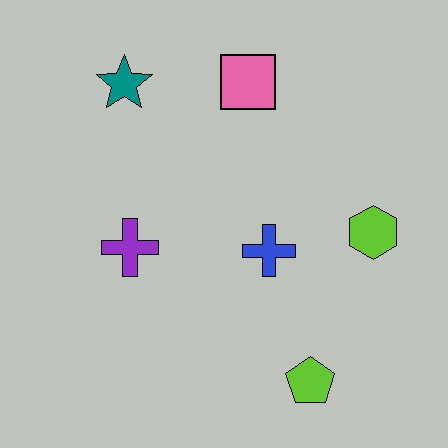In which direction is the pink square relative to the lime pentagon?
The pink square is above the lime pentagon.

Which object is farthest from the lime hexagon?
The teal star is farthest from the lime hexagon.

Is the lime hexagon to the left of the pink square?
No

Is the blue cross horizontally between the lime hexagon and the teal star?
Yes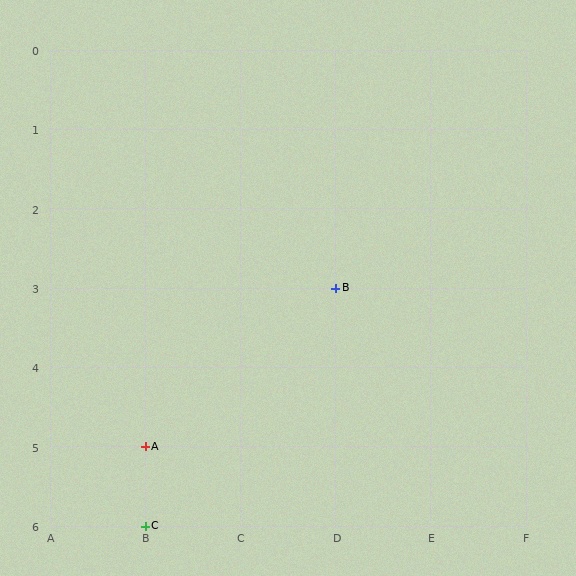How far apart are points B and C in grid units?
Points B and C are 2 columns and 3 rows apart (about 3.6 grid units diagonally).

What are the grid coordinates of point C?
Point C is at grid coordinates (B, 6).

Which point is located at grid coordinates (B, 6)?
Point C is at (B, 6).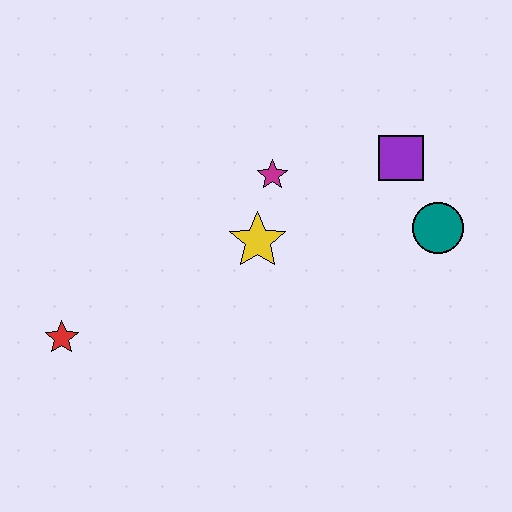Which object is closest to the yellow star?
The magenta star is closest to the yellow star.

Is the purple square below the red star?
No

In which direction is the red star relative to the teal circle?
The red star is to the left of the teal circle.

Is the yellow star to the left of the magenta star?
Yes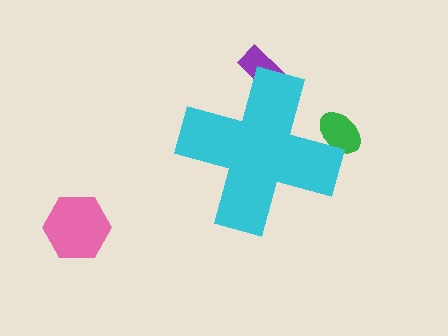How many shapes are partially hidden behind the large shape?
2 shapes are partially hidden.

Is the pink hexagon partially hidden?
No, the pink hexagon is fully visible.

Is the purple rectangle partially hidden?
Yes, the purple rectangle is partially hidden behind the cyan cross.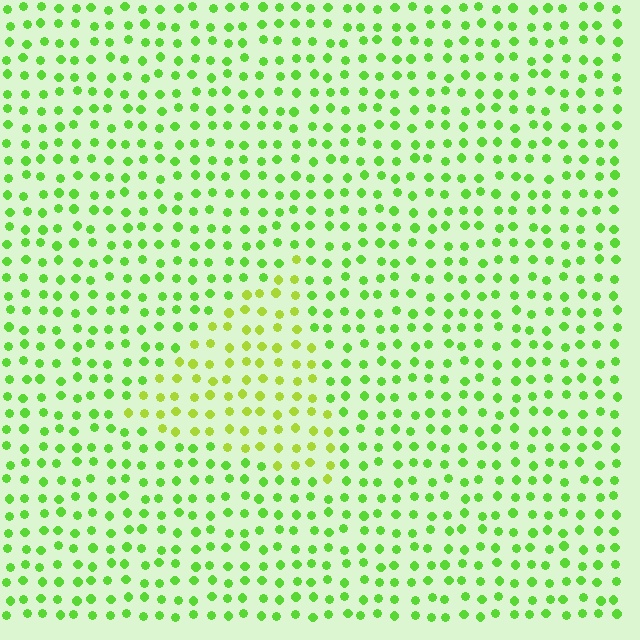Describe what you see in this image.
The image is filled with small lime elements in a uniform arrangement. A triangle-shaped region is visible where the elements are tinted to a slightly different hue, forming a subtle color boundary.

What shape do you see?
I see a triangle.